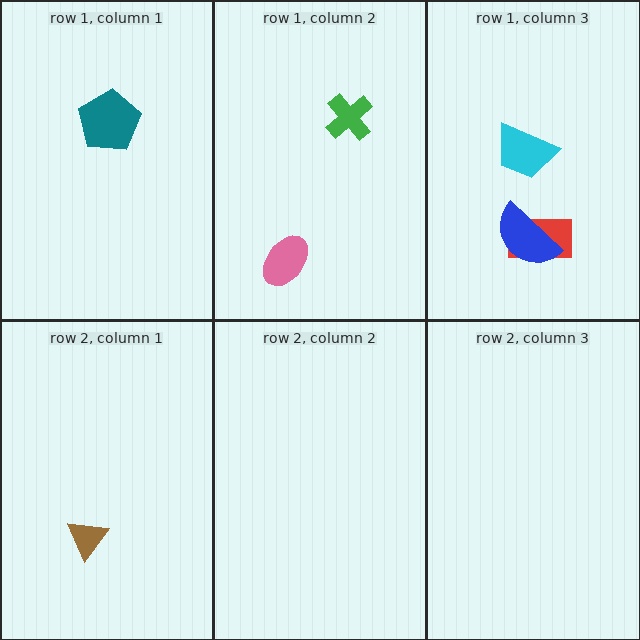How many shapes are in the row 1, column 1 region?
1.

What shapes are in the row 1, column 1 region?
The teal pentagon.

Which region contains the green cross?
The row 1, column 2 region.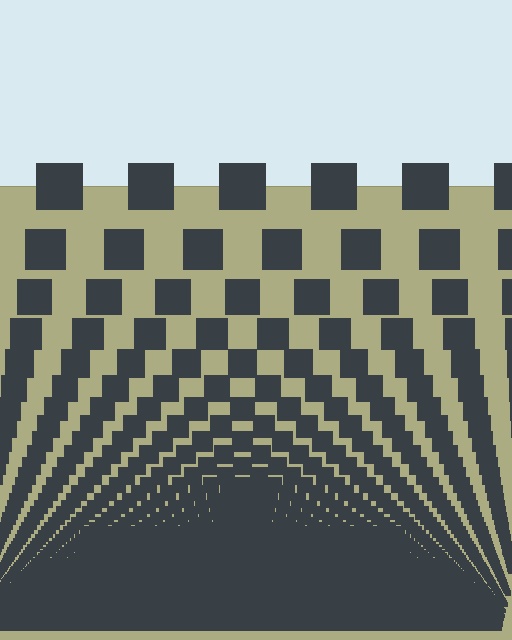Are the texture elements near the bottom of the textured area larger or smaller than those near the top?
Smaller. The gradient is inverted — elements near the bottom are smaller and denser.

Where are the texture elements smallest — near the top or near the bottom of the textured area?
Near the bottom.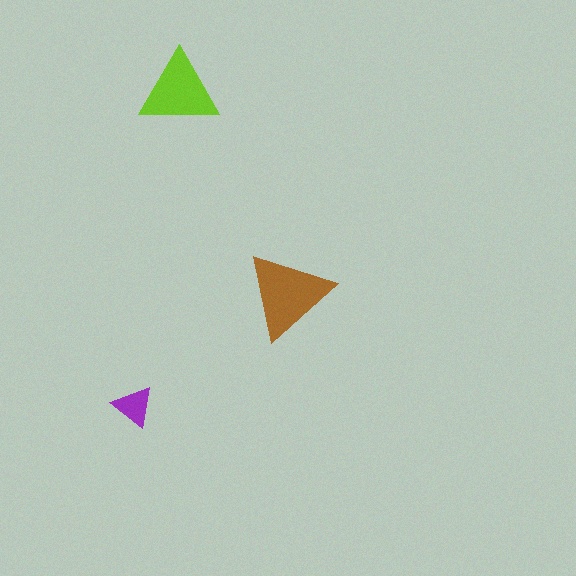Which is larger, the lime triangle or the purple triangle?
The lime one.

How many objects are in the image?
There are 3 objects in the image.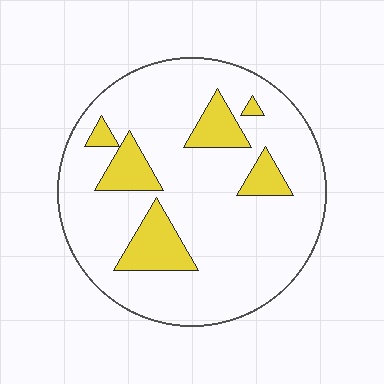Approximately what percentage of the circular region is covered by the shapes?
Approximately 15%.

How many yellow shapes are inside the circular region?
6.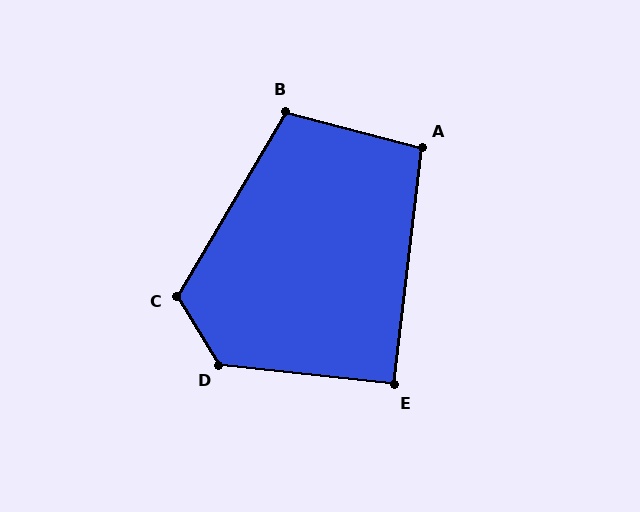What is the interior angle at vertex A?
Approximately 98 degrees (obtuse).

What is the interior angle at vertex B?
Approximately 105 degrees (obtuse).